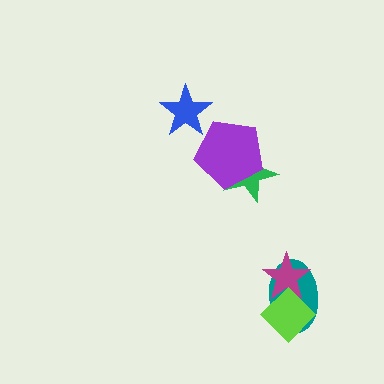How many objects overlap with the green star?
1 object overlaps with the green star.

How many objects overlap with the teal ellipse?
2 objects overlap with the teal ellipse.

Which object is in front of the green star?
The purple pentagon is in front of the green star.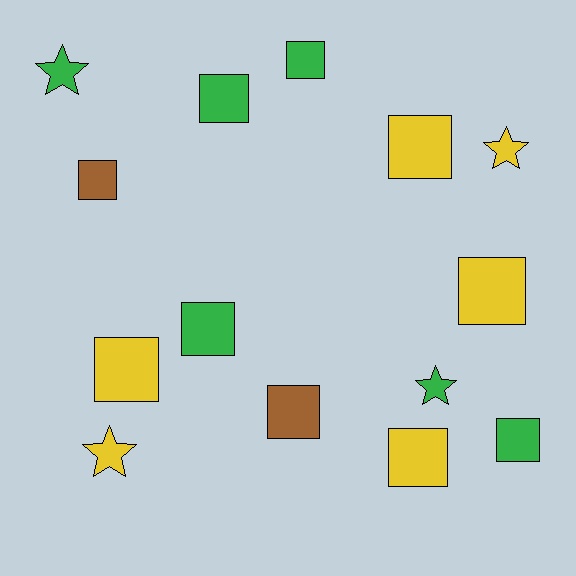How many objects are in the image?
There are 14 objects.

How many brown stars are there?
There are no brown stars.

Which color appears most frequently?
Green, with 6 objects.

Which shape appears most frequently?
Square, with 10 objects.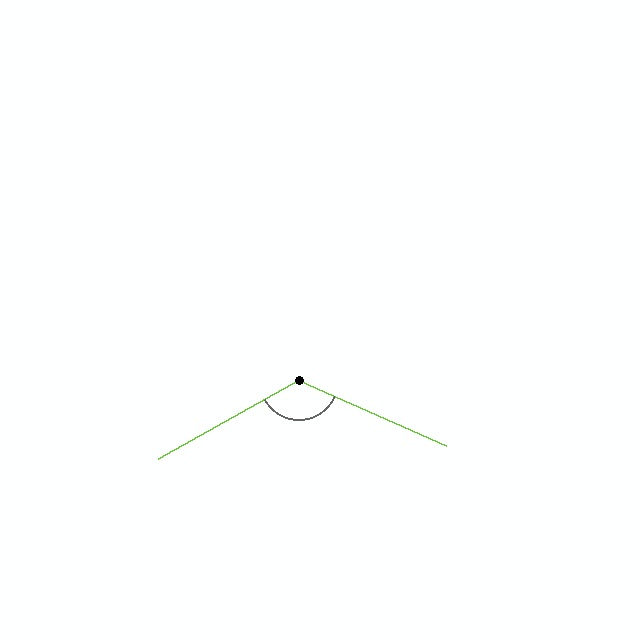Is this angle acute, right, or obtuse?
It is obtuse.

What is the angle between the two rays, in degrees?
Approximately 127 degrees.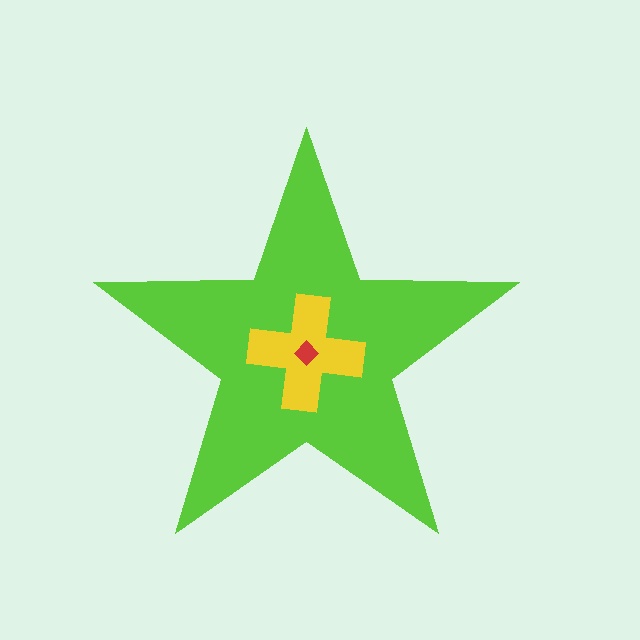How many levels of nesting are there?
3.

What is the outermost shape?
The lime star.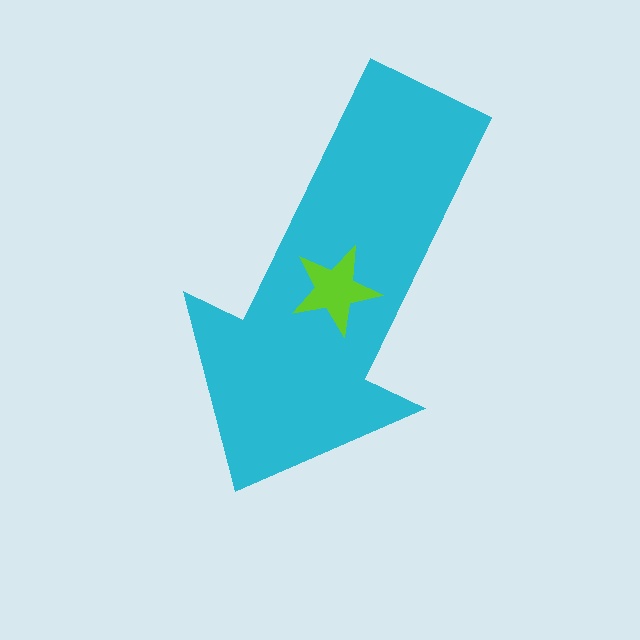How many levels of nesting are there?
2.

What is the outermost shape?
The cyan arrow.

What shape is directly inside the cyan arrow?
The lime star.